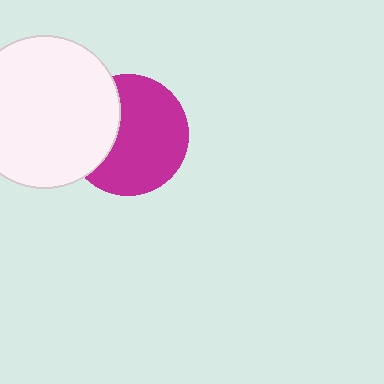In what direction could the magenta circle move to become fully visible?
The magenta circle could move right. That would shift it out from behind the white circle entirely.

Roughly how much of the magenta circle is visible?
Most of it is visible (roughly 68%).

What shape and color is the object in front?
The object in front is a white circle.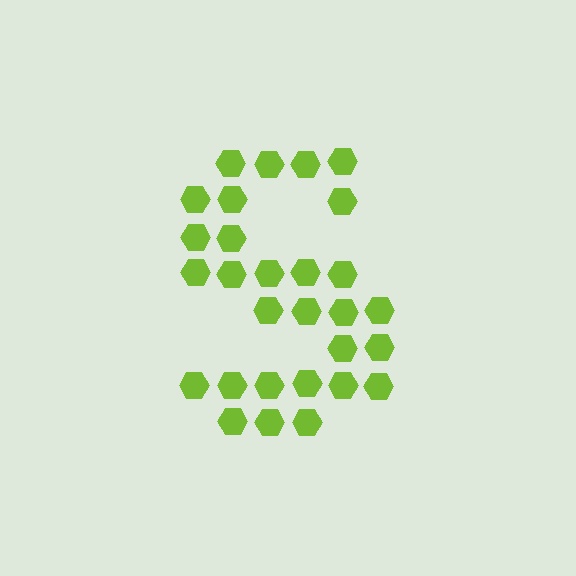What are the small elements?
The small elements are hexagons.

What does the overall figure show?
The overall figure shows the letter S.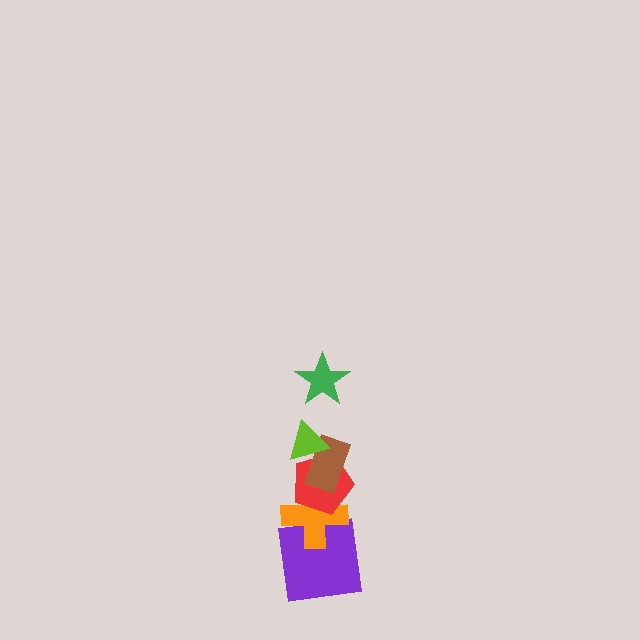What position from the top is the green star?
The green star is 1st from the top.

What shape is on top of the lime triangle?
The green star is on top of the lime triangle.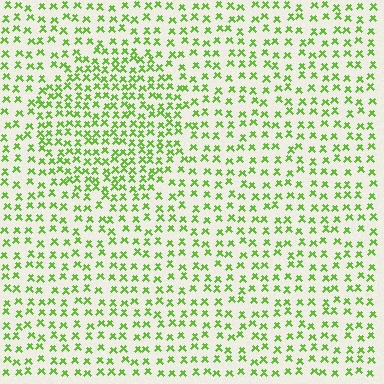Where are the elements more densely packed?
The elements are more densely packed inside the circle boundary.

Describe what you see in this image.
The image contains small lime elements arranged at two different densities. A circle-shaped region is visible where the elements are more densely packed than the surrounding area.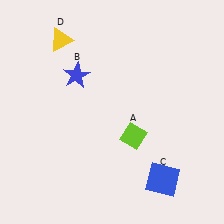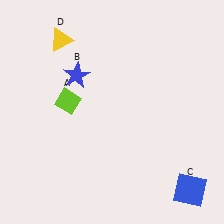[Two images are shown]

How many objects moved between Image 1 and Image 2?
2 objects moved between the two images.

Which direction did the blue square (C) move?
The blue square (C) moved right.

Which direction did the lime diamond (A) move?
The lime diamond (A) moved left.